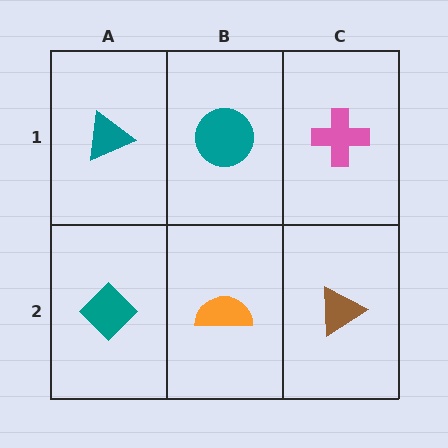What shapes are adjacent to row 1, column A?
A teal diamond (row 2, column A), a teal circle (row 1, column B).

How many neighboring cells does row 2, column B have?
3.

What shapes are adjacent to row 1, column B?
An orange semicircle (row 2, column B), a teal triangle (row 1, column A), a pink cross (row 1, column C).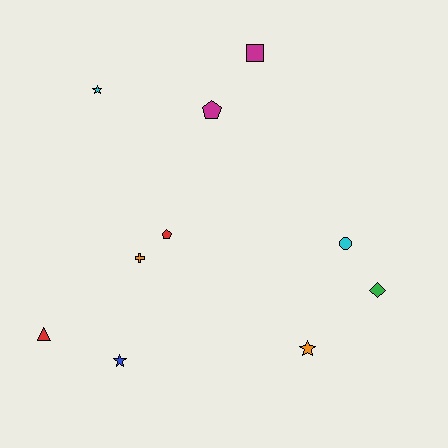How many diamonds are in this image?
There is 1 diamond.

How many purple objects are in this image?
There are no purple objects.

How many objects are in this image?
There are 10 objects.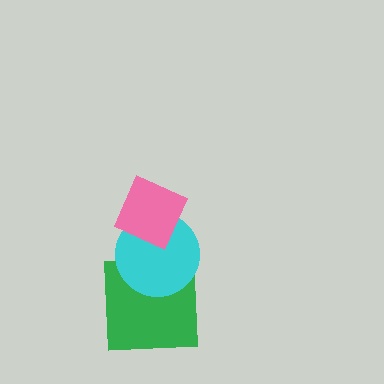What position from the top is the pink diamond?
The pink diamond is 1st from the top.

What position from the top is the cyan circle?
The cyan circle is 2nd from the top.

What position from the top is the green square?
The green square is 3rd from the top.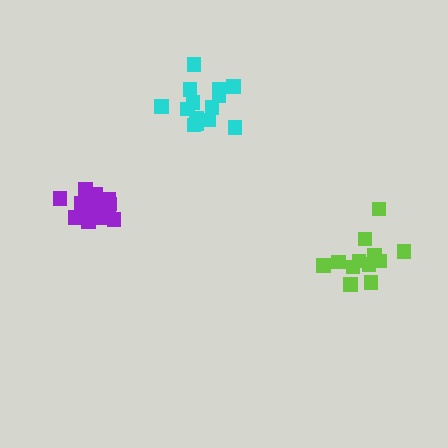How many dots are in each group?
Group 1: 12 dots, Group 2: 14 dots, Group 3: 15 dots (41 total).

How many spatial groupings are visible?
There are 3 spatial groupings.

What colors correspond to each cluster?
The clusters are colored: lime, cyan, purple.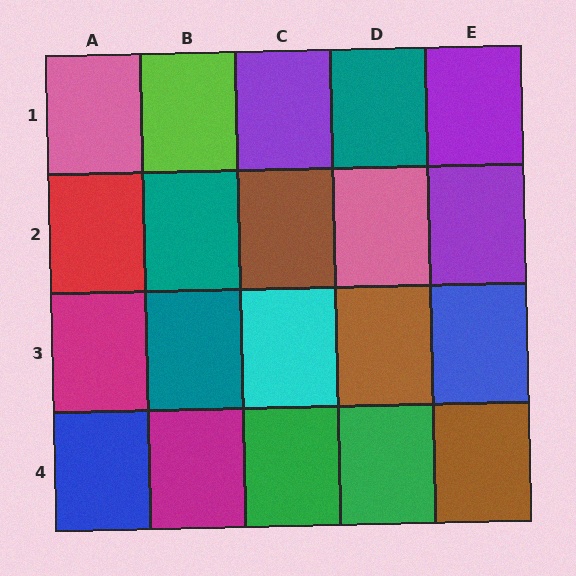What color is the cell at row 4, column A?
Blue.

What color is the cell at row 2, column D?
Pink.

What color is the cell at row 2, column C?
Brown.